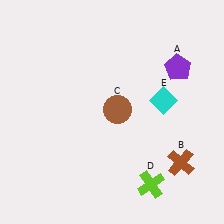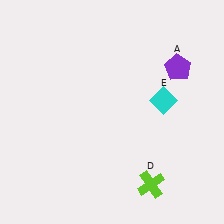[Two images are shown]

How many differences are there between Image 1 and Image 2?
There are 2 differences between the two images.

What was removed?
The brown circle (C), the brown cross (B) were removed in Image 2.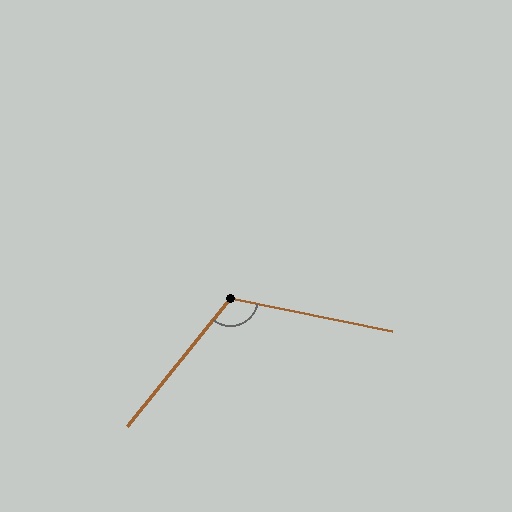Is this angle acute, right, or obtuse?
It is obtuse.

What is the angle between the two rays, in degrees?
Approximately 117 degrees.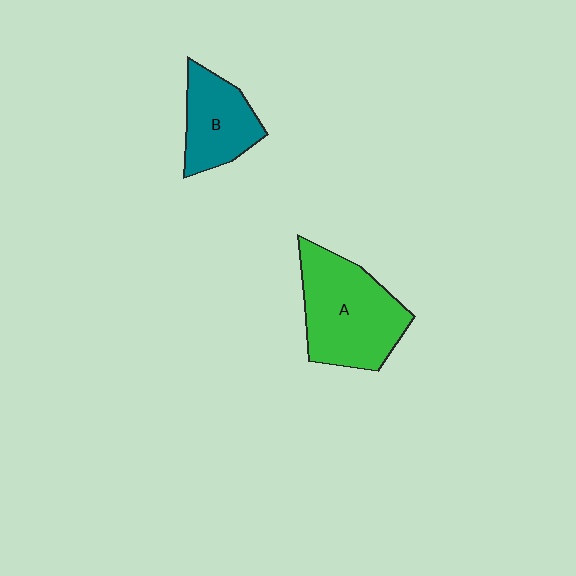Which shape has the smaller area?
Shape B (teal).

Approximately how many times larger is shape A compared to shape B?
Approximately 1.6 times.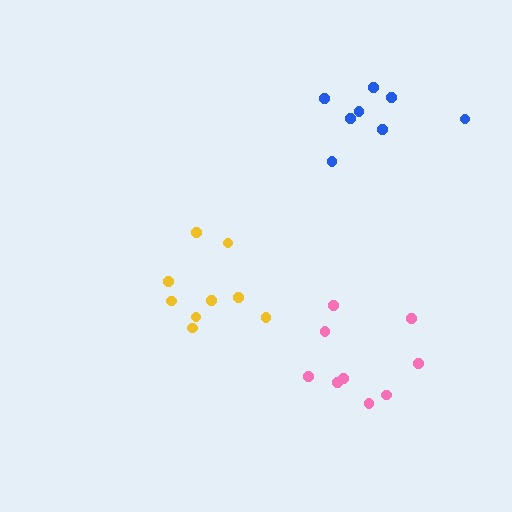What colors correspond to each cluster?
The clusters are colored: pink, yellow, blue.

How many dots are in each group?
Group 1: 9 dots, Group 2: 9 dots, Group 3: 8 dots (26 total).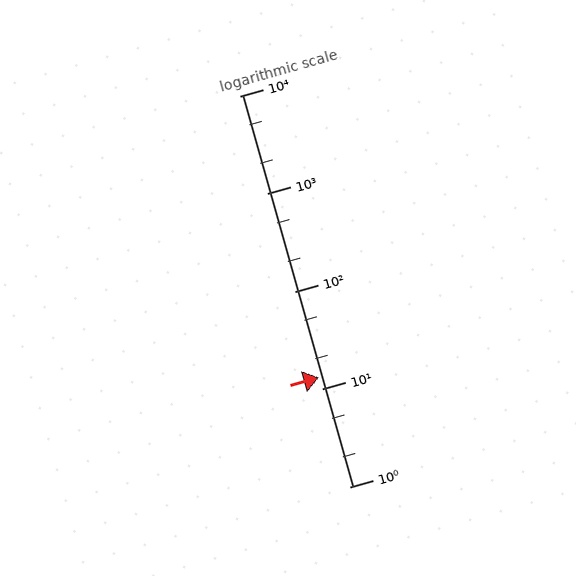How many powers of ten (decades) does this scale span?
The scale spans 4 decades, from 1 to 10000.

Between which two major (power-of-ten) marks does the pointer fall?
The pointer is between 10 and 100.